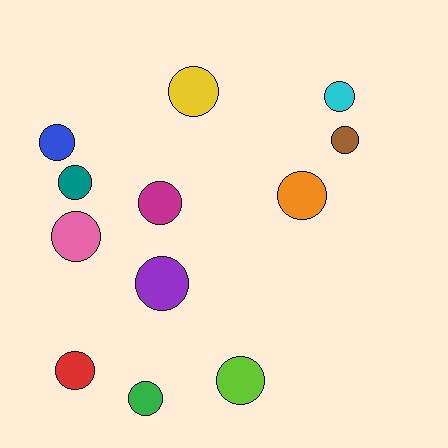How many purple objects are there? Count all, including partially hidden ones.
There is 1 purple object.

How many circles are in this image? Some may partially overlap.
There are 12 circles.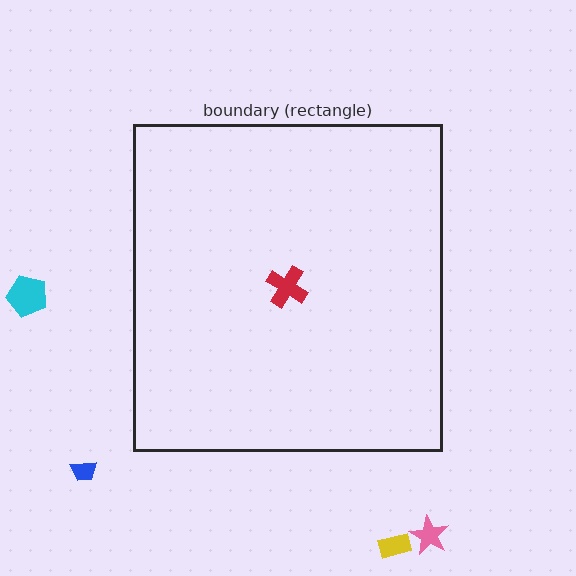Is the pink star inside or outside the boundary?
Outside.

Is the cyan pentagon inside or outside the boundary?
Outside.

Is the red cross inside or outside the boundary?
Inside.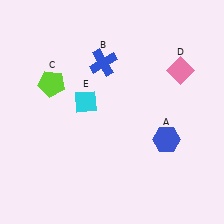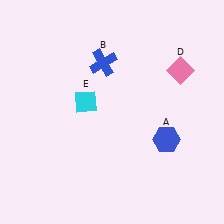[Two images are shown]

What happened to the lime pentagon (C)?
The lime pentagon (C) was removed in Image 2. It was in the top-left area of Image 1.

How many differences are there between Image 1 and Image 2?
There is 1 difference between the two images.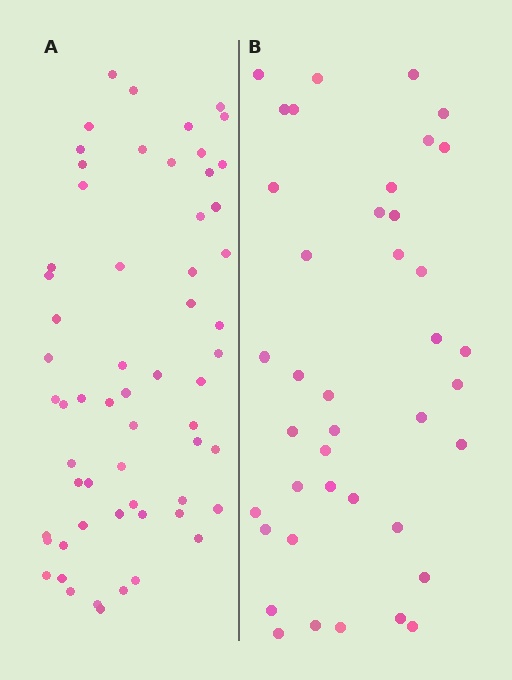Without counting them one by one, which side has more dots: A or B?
Region A (the left region) has more dots.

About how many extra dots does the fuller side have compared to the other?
Region A has approximately 20 more dots than region B.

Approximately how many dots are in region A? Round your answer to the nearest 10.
About 60 dots.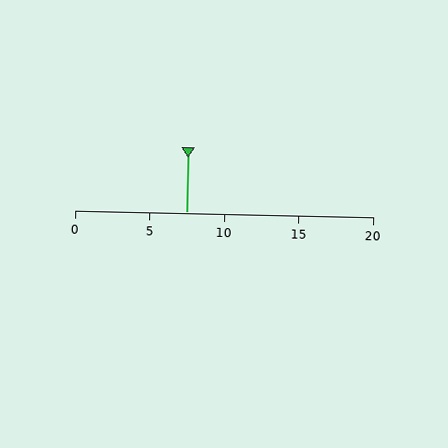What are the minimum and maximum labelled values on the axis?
The axis runs from 0 to 20.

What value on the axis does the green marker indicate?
The marker indicates approximately 7.5.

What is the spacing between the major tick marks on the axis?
The major ticks are spaced 5 apart.